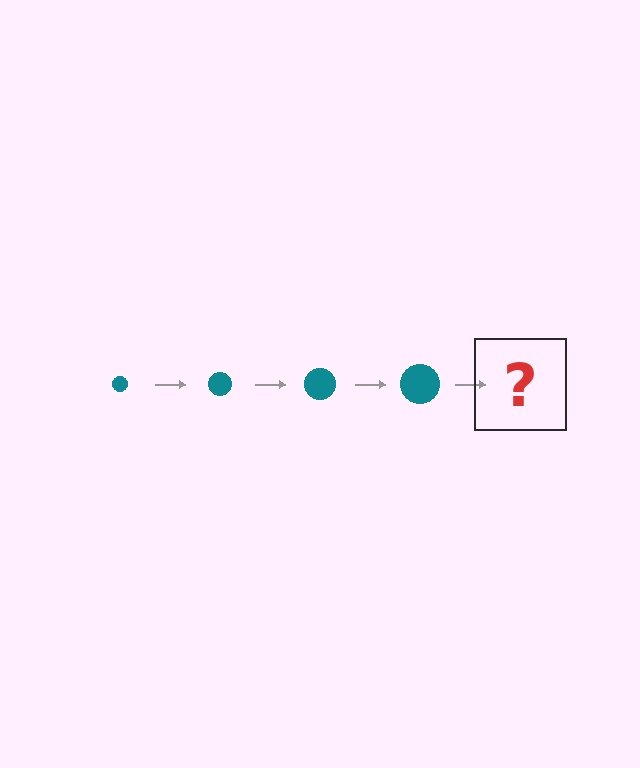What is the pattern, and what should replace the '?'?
The pattern is that the circle gets progressively larger each step. The '?' should be a teal circle, larger than the previous one.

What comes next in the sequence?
The next element should be a teal circle, larger than the previous one.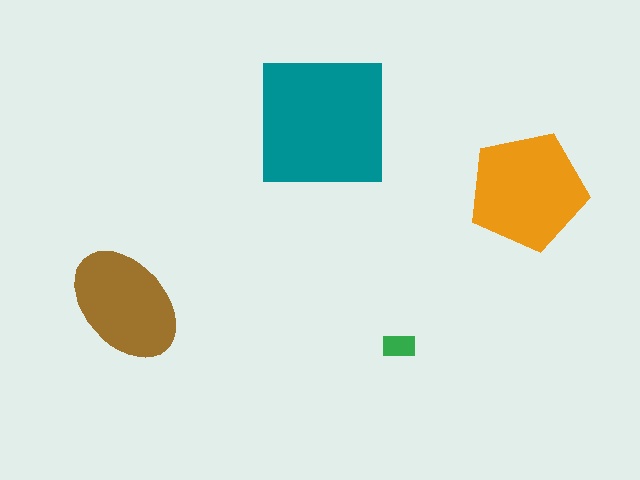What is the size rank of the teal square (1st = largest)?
1st.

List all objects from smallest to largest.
The green rectangle, the brown ellipse, the orange pentagon, the teal square.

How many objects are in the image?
There are 4 objects in the image.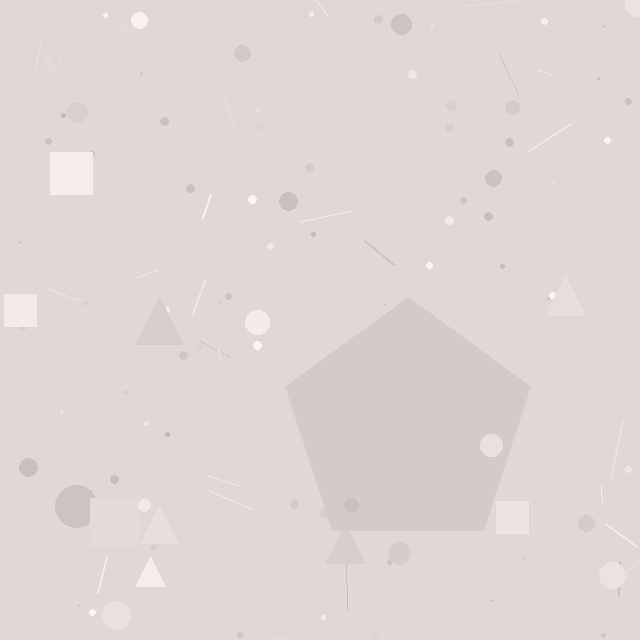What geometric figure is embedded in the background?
A pentagon is embedded in the background.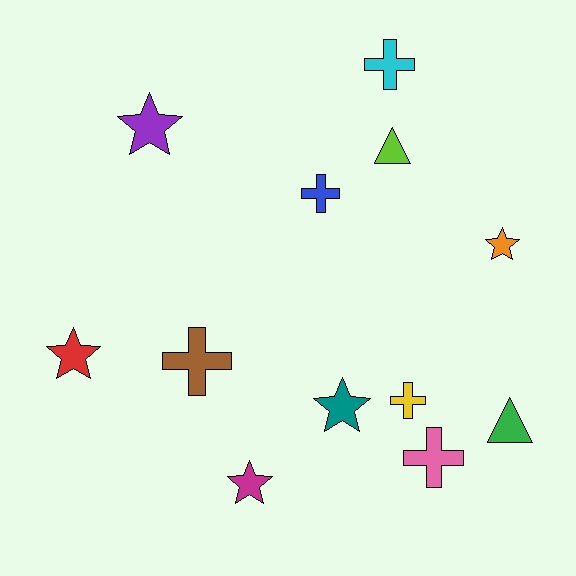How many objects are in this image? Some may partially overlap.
There are 12 objects.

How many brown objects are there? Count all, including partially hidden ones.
There is 1 brown object.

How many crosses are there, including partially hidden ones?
There are 5 crosses.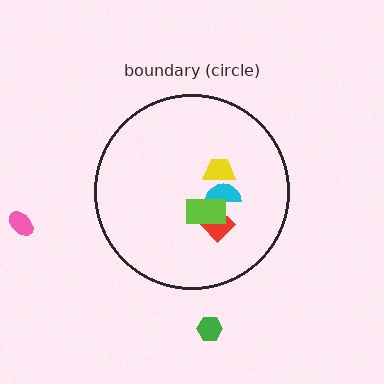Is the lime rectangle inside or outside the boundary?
Inside.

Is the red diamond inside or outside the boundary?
Inside.